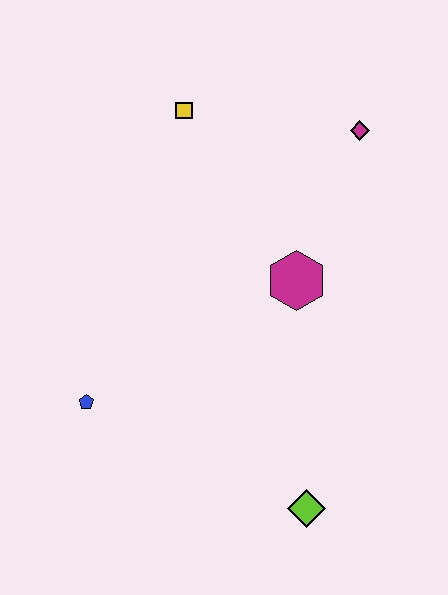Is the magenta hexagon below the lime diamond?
No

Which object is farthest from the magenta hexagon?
The blue pentagon is farthest from the magenta hexagon.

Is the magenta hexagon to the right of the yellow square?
Yes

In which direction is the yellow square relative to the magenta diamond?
The yellow square is to the left of the magenta diamond.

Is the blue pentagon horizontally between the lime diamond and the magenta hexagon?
No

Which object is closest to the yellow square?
The magenta diamond is closest to the yellow square.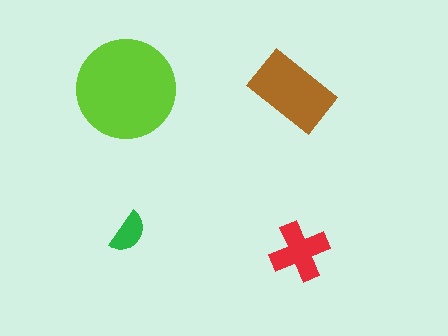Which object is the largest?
The lime circle.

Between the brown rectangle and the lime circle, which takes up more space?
The lime circle.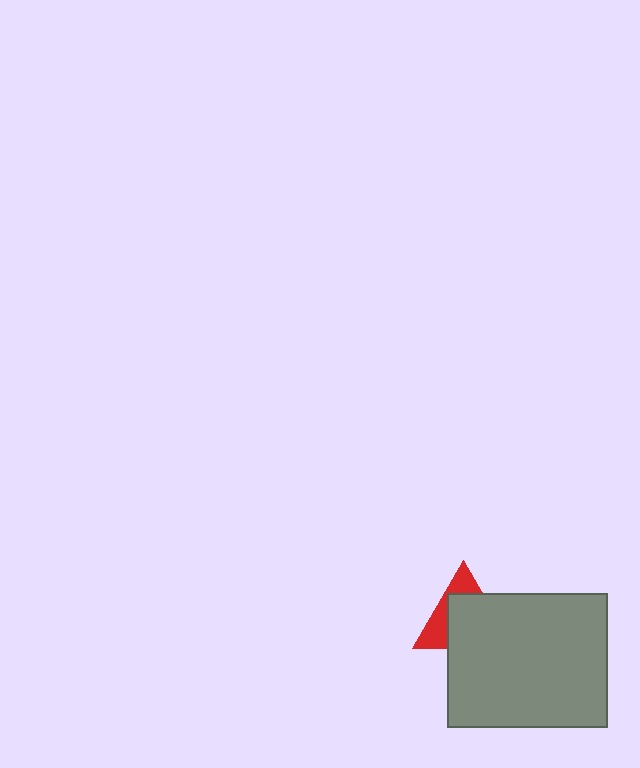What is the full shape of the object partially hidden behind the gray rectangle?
The partially hidden object is a red triangle.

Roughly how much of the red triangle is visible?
A small part of it is visible (roughly 38%).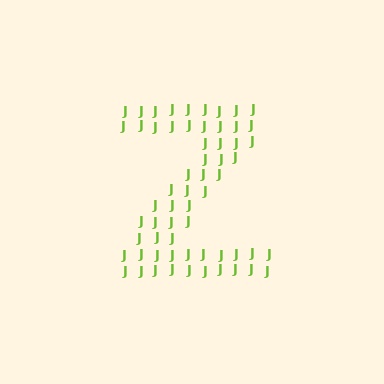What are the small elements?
The small elements are letter J's.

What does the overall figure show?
The overall figure shows the letter Z.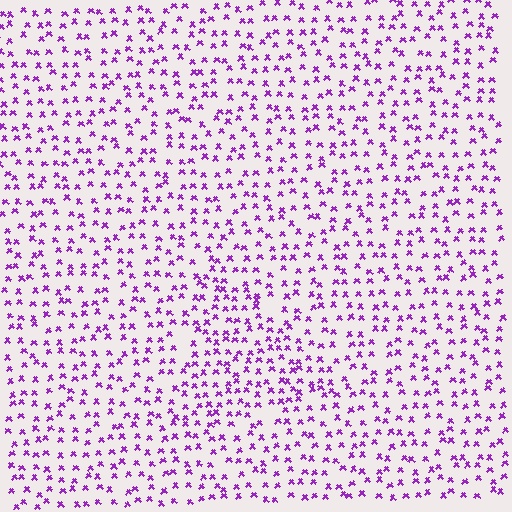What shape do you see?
I see a triangle.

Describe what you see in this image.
The image contains small purple elements arranged at two different densities. A triangle-shaped region is visible where the elements are more densely packed than the surrounding area.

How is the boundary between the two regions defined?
The boundary is defined by a change in element density (approximately 1.5x ratio). All elements are the same color, size, and shape.